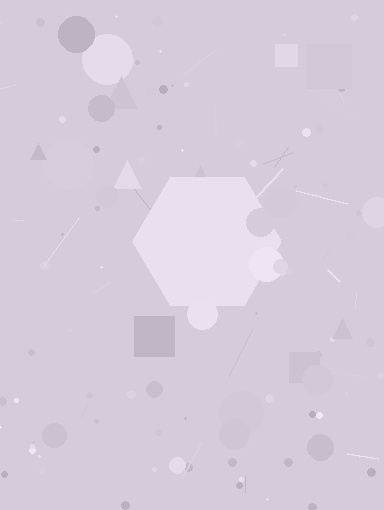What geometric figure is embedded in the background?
A hexagon is embedded in the background.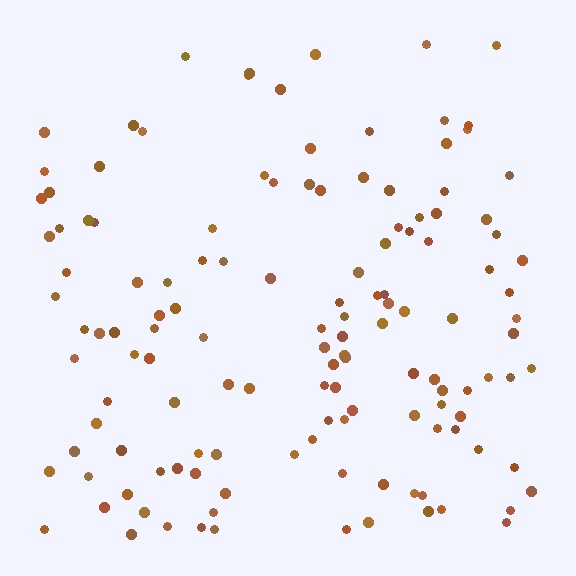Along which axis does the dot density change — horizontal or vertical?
Vertical.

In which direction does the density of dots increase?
From top to bottom, with the bottom side densest.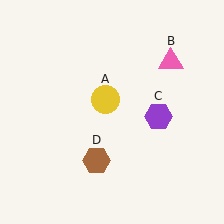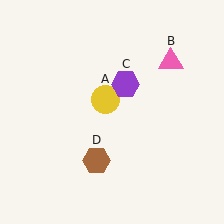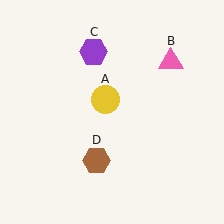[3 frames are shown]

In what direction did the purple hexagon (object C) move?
The purple hexagon (object C) moved up and to the left.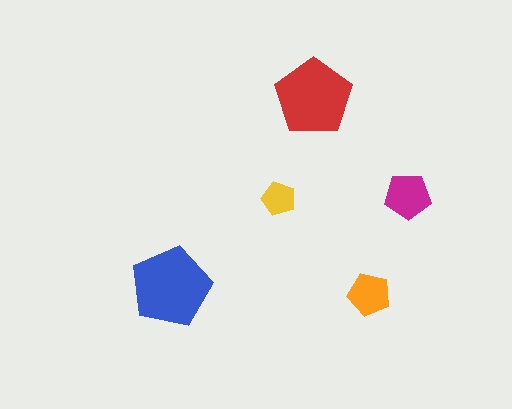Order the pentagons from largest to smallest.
the blue one, the red one, the magenta one, the orange one, the yellow one.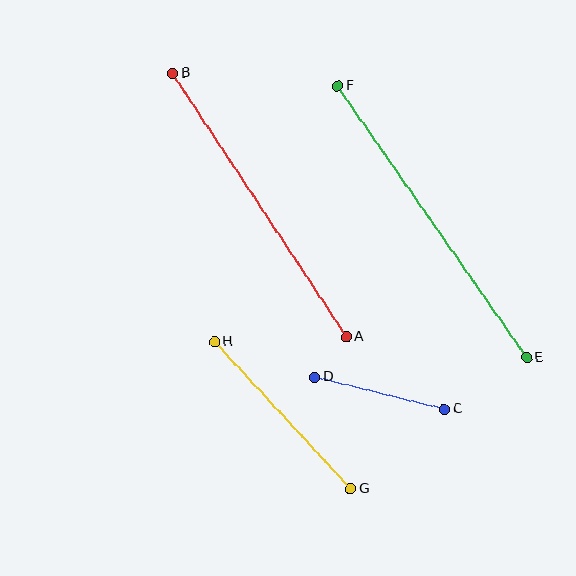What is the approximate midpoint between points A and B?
The midpoint is at approximately (260, 205) pixels.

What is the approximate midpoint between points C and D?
The midpoint is at approximately (380, 393) pixels.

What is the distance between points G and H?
The distance is approximately 200 pixels.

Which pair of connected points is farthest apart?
Points E and F are farthest apart.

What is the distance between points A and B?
The distance is approximately 315 pixels.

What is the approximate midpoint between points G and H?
The midpoint is at approximately (283, 415) pixels.